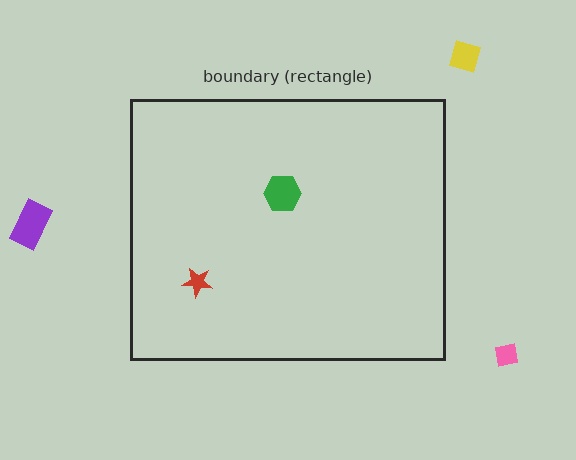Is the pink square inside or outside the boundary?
Outside.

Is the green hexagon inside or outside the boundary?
Inside.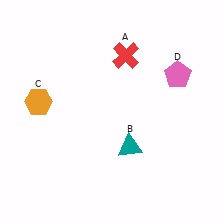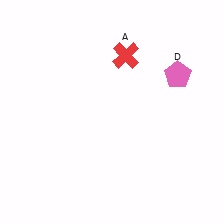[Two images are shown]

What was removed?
The teal triangle (B), the orange hexagon (C) were removed in Image 2.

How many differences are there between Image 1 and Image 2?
There are 2 differences between the two images.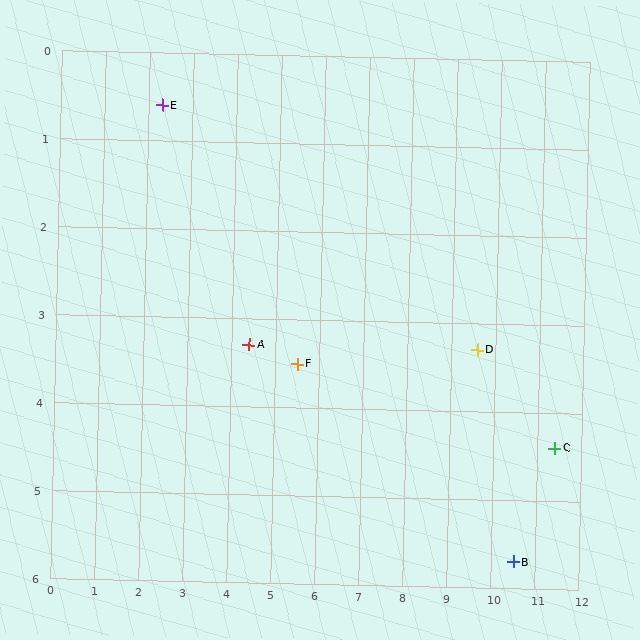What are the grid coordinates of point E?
Point E is at approximately (2.3, 0.6).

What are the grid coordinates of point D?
Point D is at approximately (9.6, 3.3).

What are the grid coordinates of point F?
Point F is at approximately (5.5, 3.5).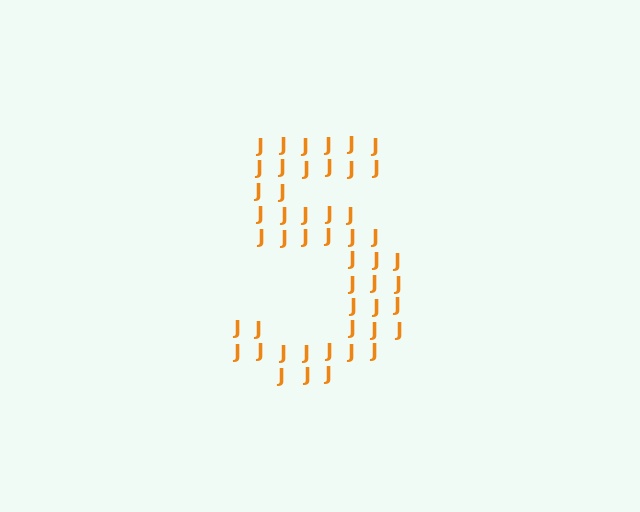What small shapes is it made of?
It is made of small letter J's.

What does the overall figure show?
The overall figure shows the digit 5.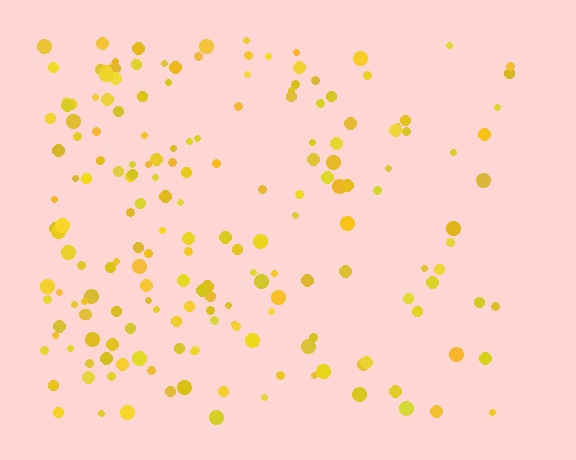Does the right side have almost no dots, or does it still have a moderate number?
Still a moderate number, just noticeably fewer than the left.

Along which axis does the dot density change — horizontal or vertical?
Horizontal.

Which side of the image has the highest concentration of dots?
The left.